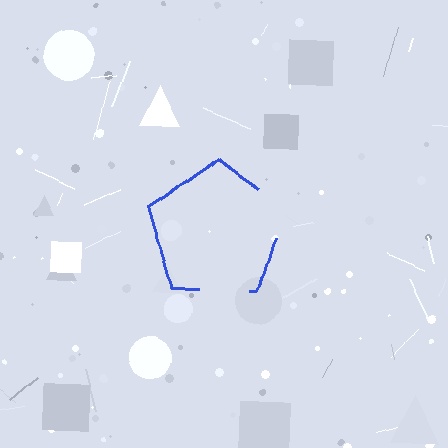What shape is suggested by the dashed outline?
The dashed outline suggests a pentagon.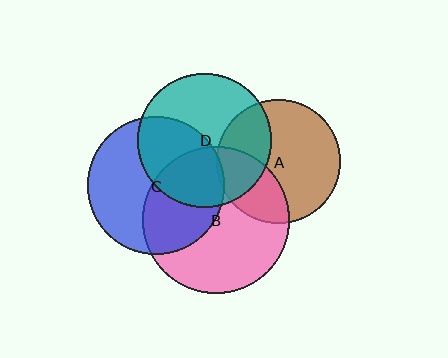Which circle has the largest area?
Circle B (pink).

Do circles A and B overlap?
Yes.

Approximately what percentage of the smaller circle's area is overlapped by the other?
Approximately 30%.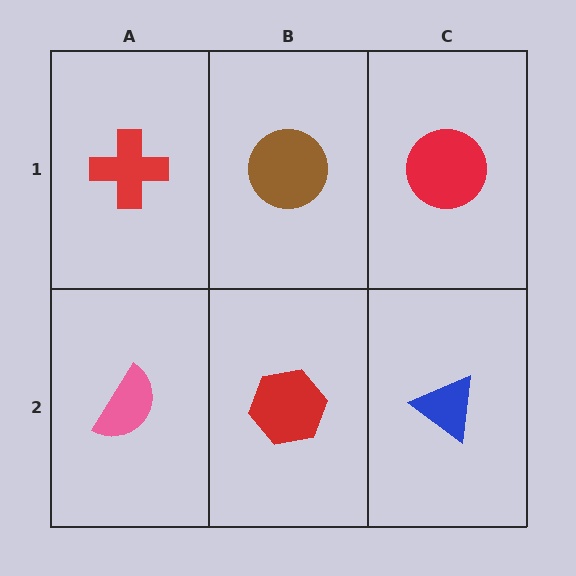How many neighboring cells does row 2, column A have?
2.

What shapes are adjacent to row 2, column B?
A brown circle (row 1, column B), a pink semicircle (row 2, column A), a blue triangle (row 2, column C).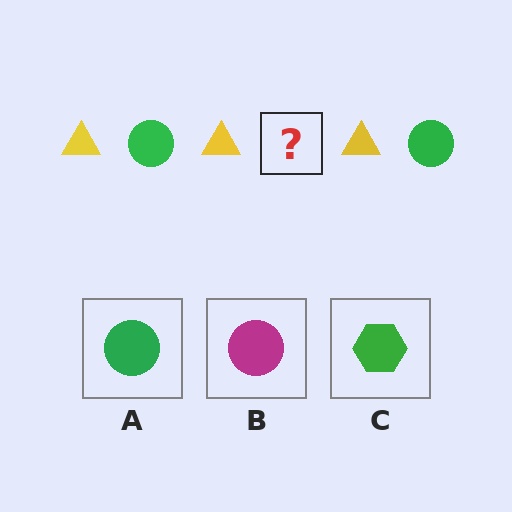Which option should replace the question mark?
Option A.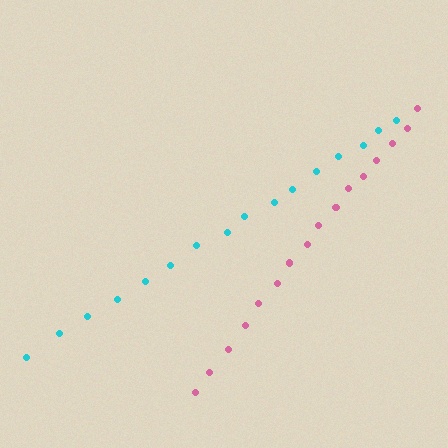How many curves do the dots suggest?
There are 2 distinct paths.